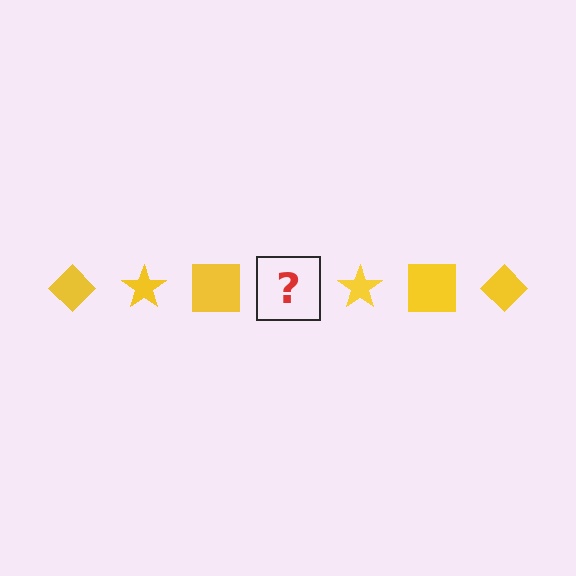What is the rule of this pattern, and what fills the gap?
The rule is that the pattern cycles through diamond, star, square shapes in yellow. The gap should be filled with a yellow diamond.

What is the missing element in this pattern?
The missing element is a yellow diamond.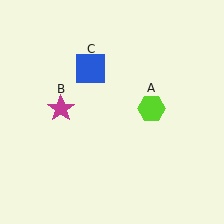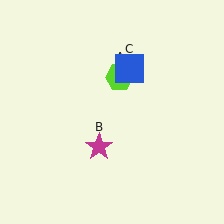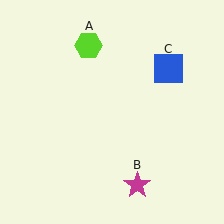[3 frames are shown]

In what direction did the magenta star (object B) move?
The magenta star (object B) moved down and to the right.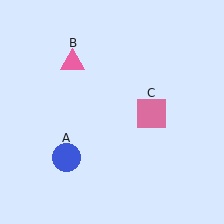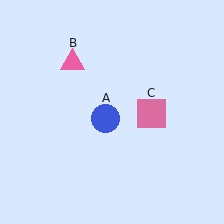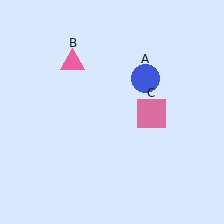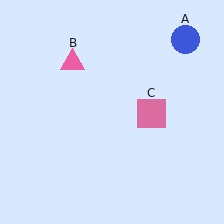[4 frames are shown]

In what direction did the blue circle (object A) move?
The blue circle (object A) moved up and to the right.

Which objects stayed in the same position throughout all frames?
Pink triangle (object B) and pink square (object C) remained stationary.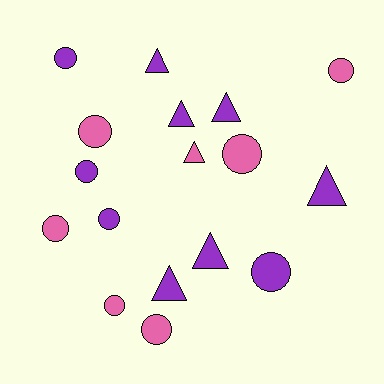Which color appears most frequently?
Purple, with 10 objects.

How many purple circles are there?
There are 4 purple circles.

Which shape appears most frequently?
Circle, with 10 objects.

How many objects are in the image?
There are 17 objects.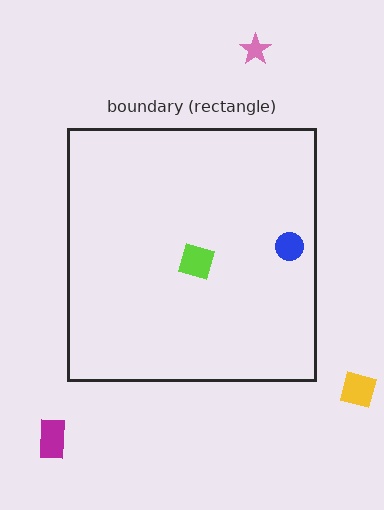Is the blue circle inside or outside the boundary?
Inside.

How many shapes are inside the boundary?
2 inside, 3 outside.